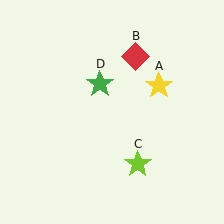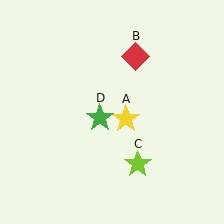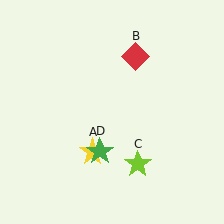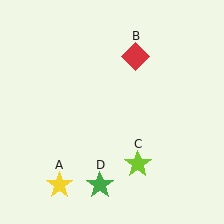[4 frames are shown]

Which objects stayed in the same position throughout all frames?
Red diamond (object B) and lime star (object C) remained stationary.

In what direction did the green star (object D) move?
The green star (object D) moved down.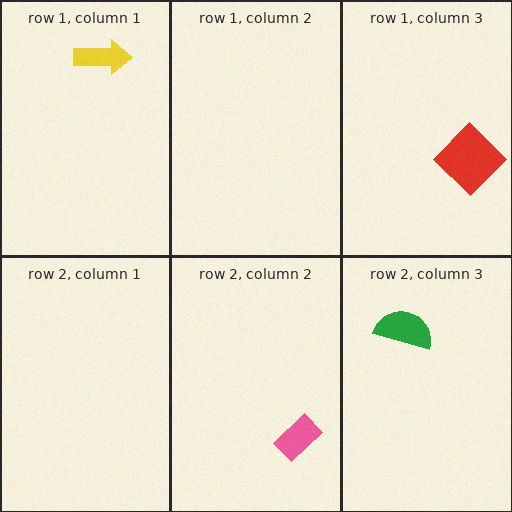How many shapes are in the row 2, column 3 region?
1.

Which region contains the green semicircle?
The row 2, column 3 region.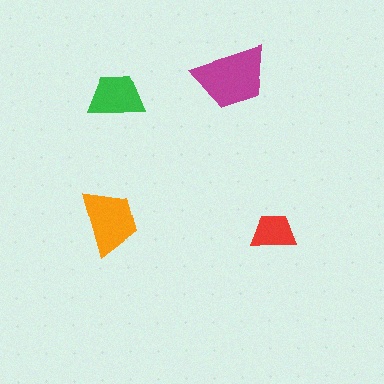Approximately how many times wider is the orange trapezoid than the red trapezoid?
About 1.5 times wider.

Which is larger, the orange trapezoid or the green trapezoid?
The orange one.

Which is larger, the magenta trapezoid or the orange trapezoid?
The magenta one.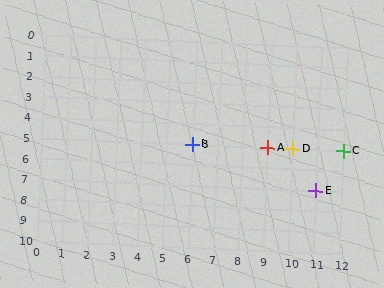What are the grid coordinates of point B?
Point B is at grid coordinates (6, 5).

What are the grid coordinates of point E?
Point E is at grid coordinates (11, 7).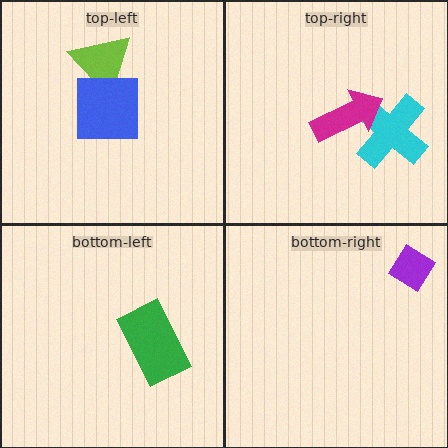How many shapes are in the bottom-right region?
1.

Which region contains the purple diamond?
The bottom-right region.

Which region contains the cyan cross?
The top-right region.